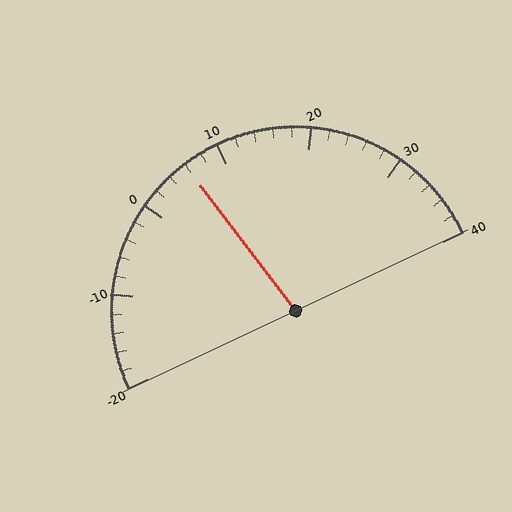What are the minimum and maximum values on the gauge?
The gauge ranges from -20 to 40.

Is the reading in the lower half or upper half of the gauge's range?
The reading is in the lower half of the range (-20 to 40).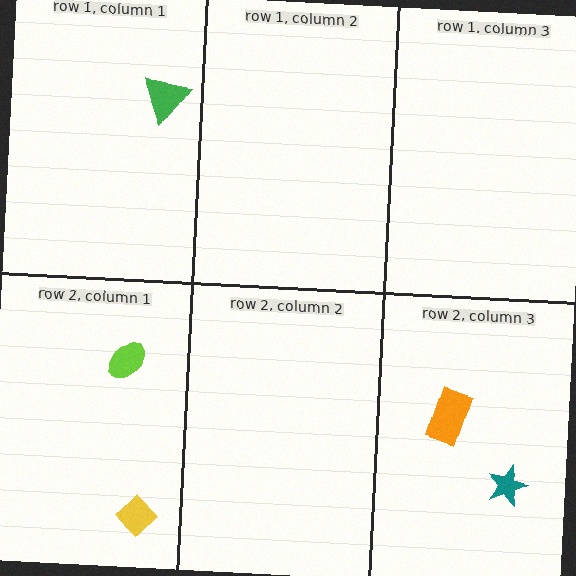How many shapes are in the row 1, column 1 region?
1.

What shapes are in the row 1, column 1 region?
The green triangle.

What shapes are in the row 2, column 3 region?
The teal star, the orange rectangle.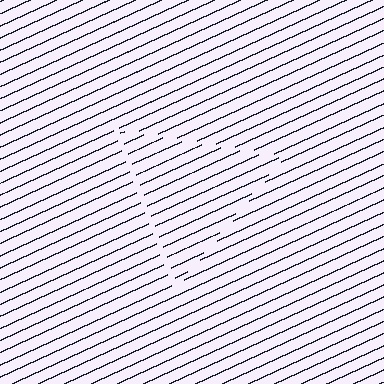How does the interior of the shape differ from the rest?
The interior of the shape contains the same grating, shifted by half a period — the contour is defined by the phase discontinuity where line-ends from the inner and outer gratings abut.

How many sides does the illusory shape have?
3 sides — the line-ends trace a triangle.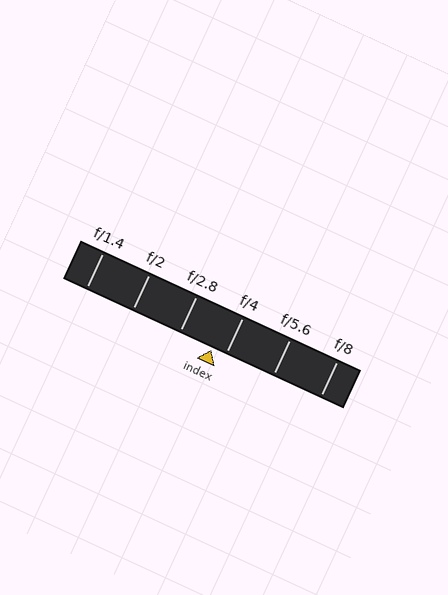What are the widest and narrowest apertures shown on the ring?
The widest aperture shown is f/1.4 and the narrowest is f/8.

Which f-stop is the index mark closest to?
The index mark is closest to f/4.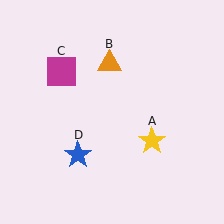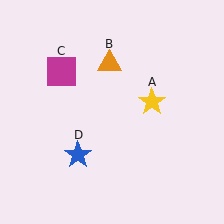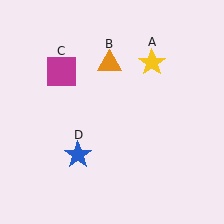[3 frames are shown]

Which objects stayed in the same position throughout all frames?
Orange triangle (object B) and magenta square (object C) and blue star (object D) remained stationary.